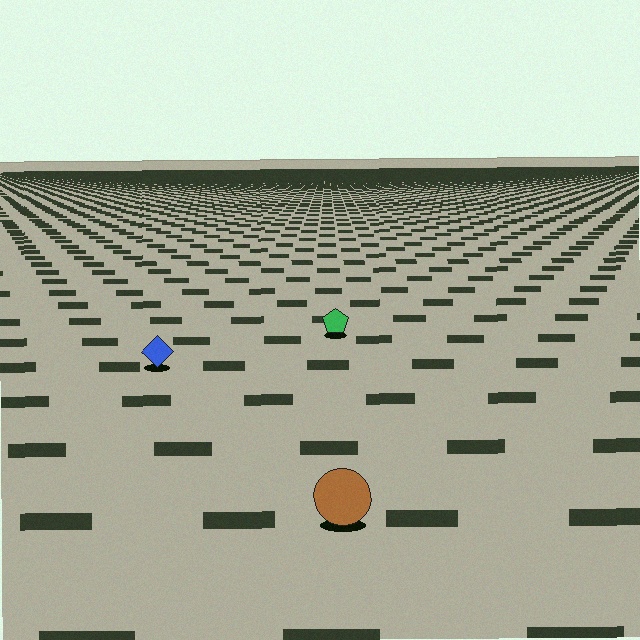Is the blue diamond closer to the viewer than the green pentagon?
Yes. The blue diamond is closer — you can tell from the texture gradient: the ground texture is coarser near it.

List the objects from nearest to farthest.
From nearest to farthest: the brown circle, the blue diamond, the green pentagon.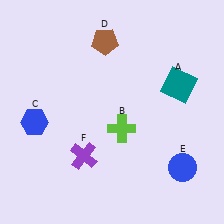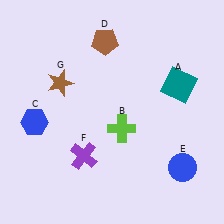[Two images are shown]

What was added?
A brown star (G) was added in Image 2.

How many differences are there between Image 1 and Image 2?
There is 1 difference between the two images.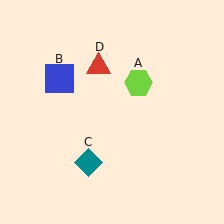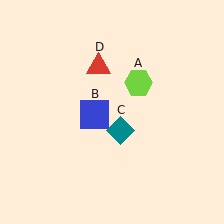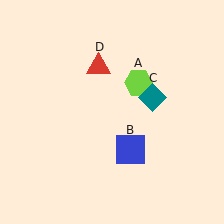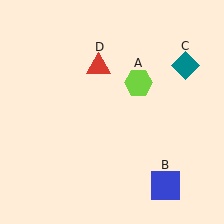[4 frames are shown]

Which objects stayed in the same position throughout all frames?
Lime hexagon (object A) and red triangle (object D) remained stationary.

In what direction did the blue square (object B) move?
The blue square (object B) moved down and to the right.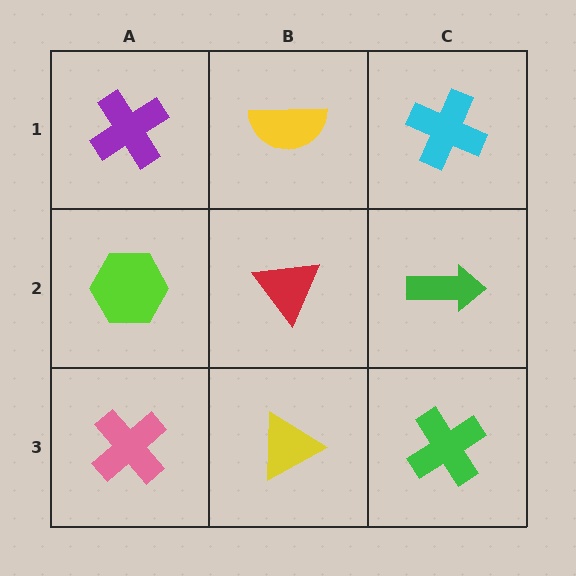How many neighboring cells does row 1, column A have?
2.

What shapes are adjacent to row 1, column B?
A red triangle (row 2, column B), a purple cross (row 1, column A), a cyan cross (row 1, column C).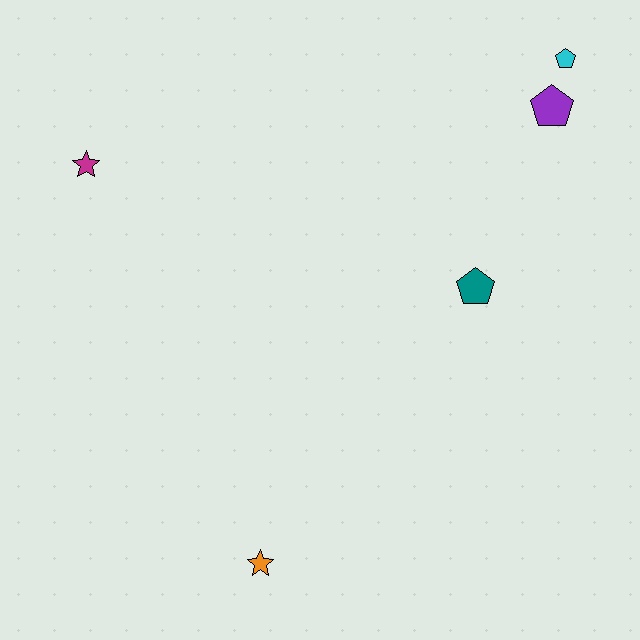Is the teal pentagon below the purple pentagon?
Yes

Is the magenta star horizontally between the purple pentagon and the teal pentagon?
No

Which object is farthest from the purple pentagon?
The orange star is farthest from the purple pentagon.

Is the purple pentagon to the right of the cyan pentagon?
No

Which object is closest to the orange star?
The teal pentagon is closest to the orange star.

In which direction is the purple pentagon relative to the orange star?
The purple pentagon is above the orange star.